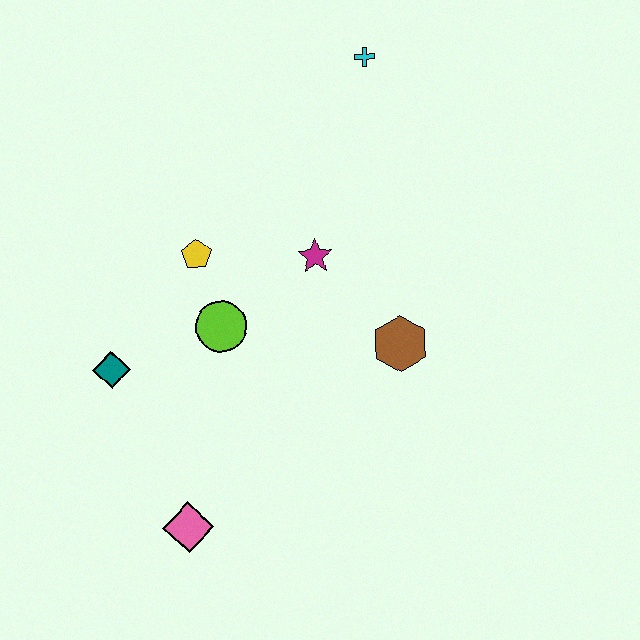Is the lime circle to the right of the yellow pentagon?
Yes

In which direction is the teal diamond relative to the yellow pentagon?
The teal diamond is below the yellow pentagon.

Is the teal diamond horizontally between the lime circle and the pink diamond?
No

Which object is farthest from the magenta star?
The pink diamond is farthest from the magenta star.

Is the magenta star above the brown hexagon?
Yes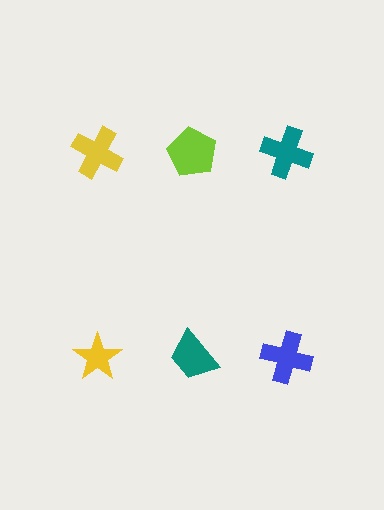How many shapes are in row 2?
3 shapes.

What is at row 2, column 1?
A yellow star.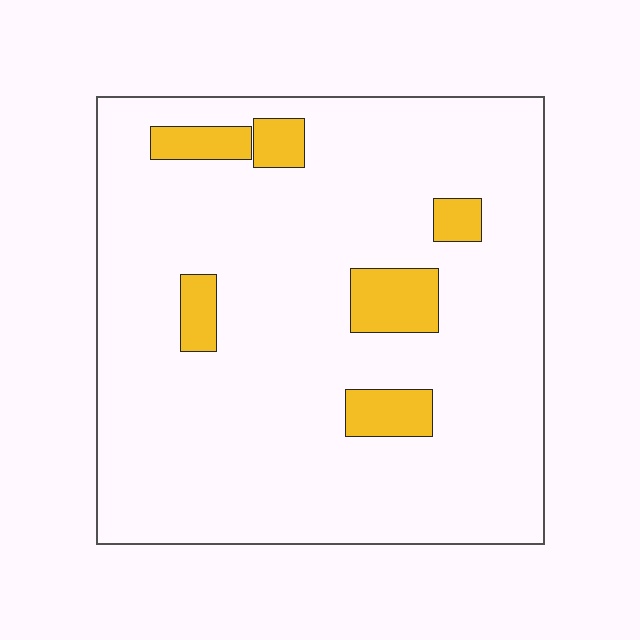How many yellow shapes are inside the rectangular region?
6.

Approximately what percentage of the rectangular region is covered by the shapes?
Approximately 10%.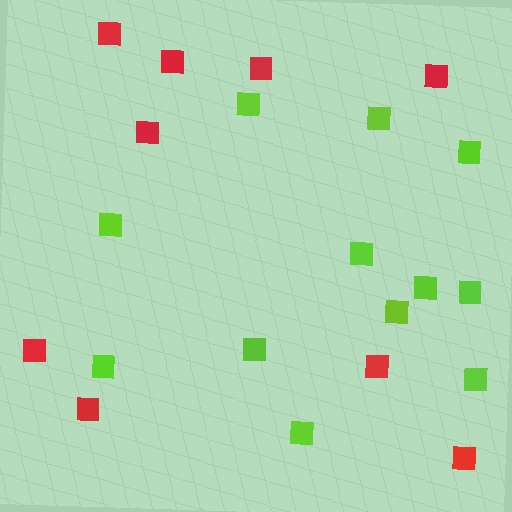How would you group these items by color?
There are 2 groups: one group of red squares (9) and one group of lime squares (12).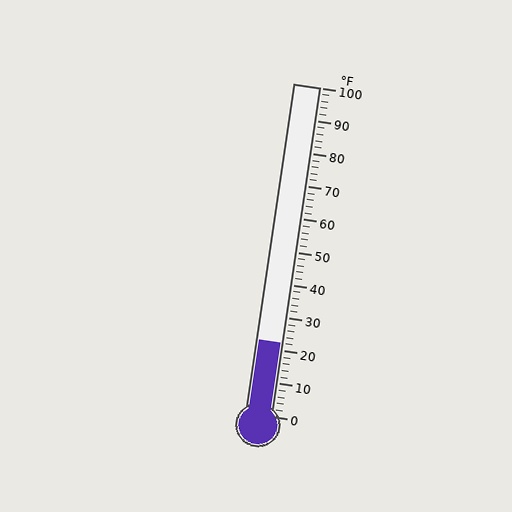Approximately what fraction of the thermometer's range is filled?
The thermometer is filled to approximately 20% of its range.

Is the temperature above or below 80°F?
The temperature is below 80°F.